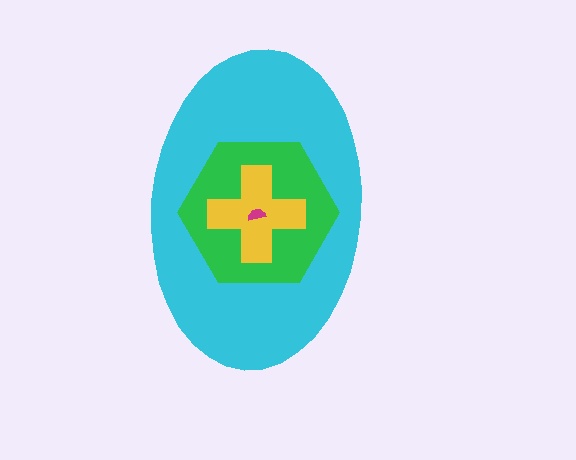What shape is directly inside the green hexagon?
The yellow cross.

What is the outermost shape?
The cyan ellipse.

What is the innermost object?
The magenta semicircle.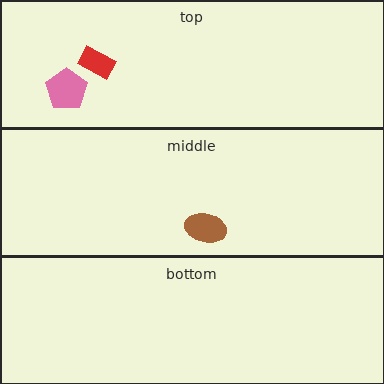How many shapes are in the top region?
2.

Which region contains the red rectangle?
The top region.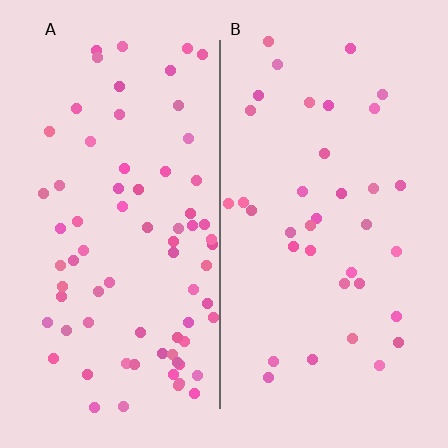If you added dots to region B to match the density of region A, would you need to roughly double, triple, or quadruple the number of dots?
Approximately double.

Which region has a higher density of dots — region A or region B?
A (the left).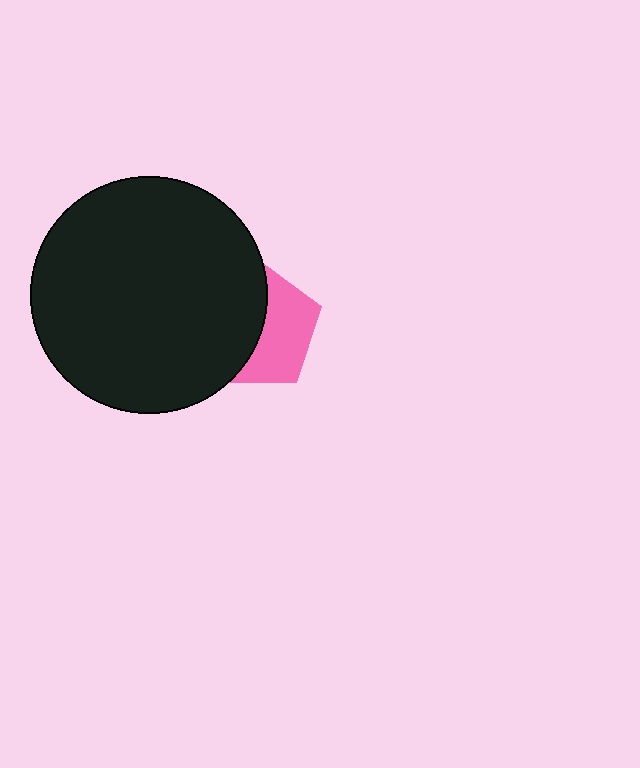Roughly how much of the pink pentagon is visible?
About half of it is visible (roughly 48%).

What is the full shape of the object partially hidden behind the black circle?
The partially hidden object is a pink pentagon.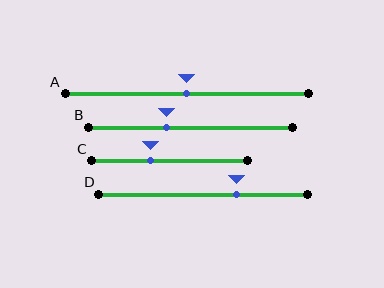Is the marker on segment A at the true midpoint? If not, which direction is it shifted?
Yes, the marker on segment A is at the true midpoint.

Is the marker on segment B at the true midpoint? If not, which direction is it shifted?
No, the marker on segment B is shifted to the left by about 12% of the segment length.